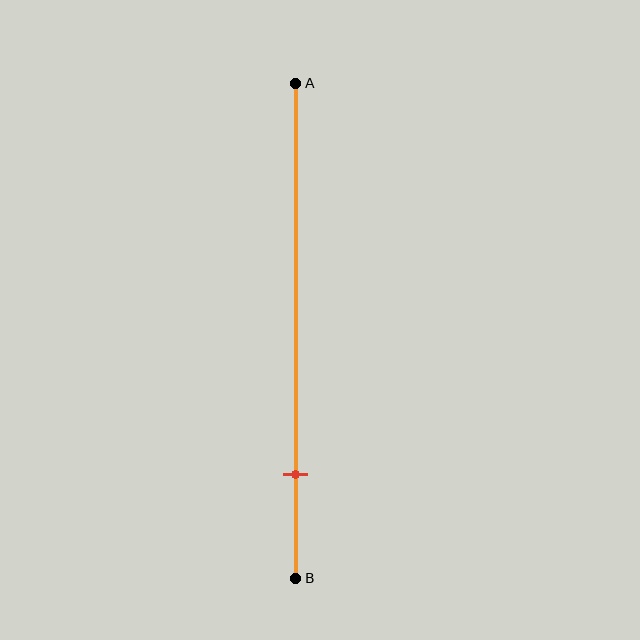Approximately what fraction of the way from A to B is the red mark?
The red mark is approximately 80% of the way from A to B.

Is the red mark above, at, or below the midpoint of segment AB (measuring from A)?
The red mark is below the midpoint of segment AB.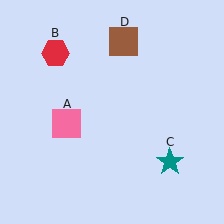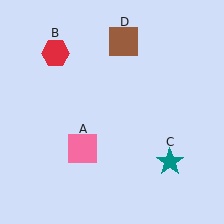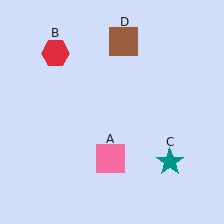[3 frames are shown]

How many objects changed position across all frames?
1 object changed position: pink square (object A).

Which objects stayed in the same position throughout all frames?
Red hexagon (object B) and teal star (object C) and brown square (object D) remained stationary.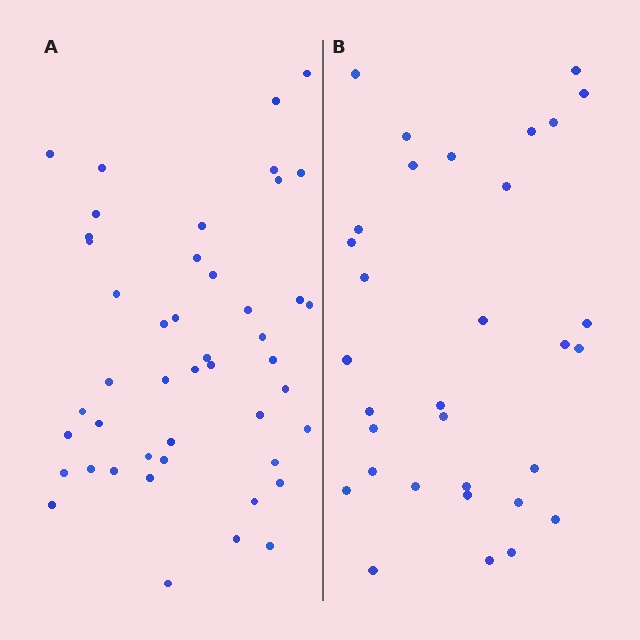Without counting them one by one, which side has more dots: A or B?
Region A (the left region) has more dots.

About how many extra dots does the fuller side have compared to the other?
Region A has approximately 15 more dots than region B.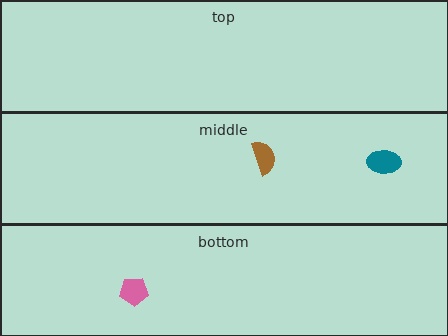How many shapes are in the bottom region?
1.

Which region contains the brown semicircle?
The middle region.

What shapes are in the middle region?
The teal ellipse, the brown semicircle.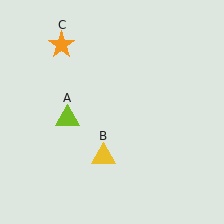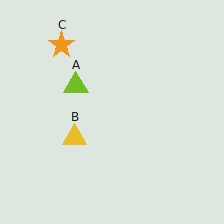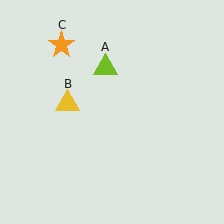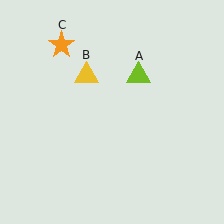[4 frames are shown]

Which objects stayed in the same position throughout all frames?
Orange star (object C) remained stationary.